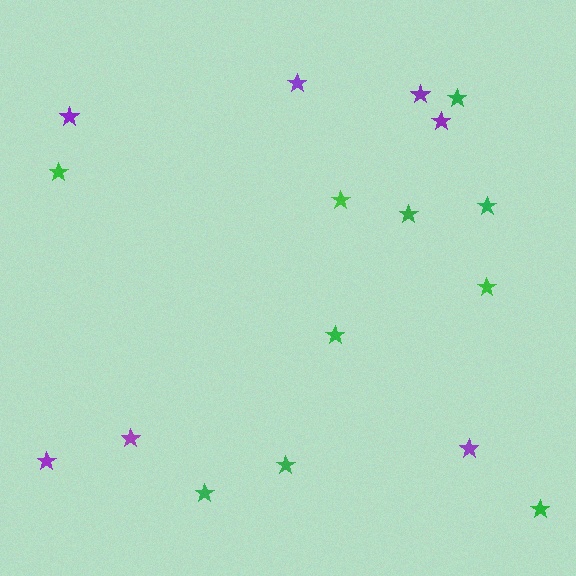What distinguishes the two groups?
There are 2 groups: one group of purple stars (7) and one group of green stars (10).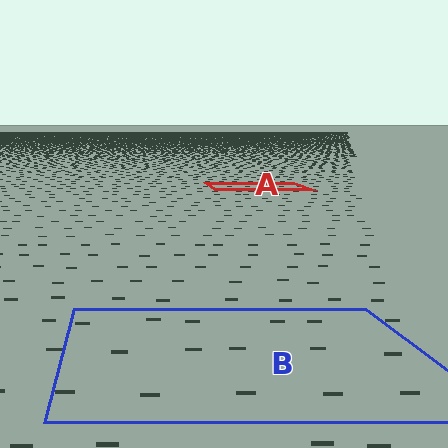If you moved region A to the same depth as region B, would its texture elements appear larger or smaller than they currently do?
They would appear larger. At a closer depth, the same texture elements are projected at a bigger on-screen size.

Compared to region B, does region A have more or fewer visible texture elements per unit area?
Region A has more texture elements per unit area — they are packed more densely because it is farther away.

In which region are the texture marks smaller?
The texture marks are smaller in region A, because it is farther away.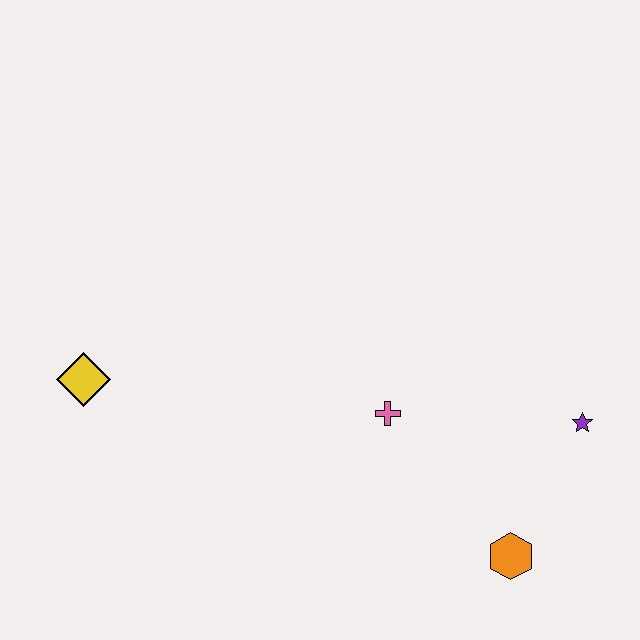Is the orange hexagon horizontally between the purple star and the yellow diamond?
Yes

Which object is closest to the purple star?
The orange hexagon is closest to the purple star.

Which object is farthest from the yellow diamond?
The purple star is farthest from the yellow diamond.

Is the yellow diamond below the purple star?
No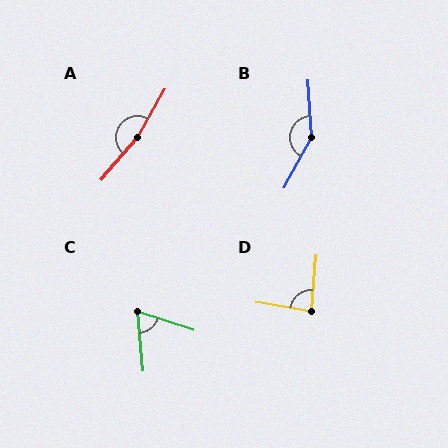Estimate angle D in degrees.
Approximately 85 degrees.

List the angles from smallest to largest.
C (67°), D (85°), B (148°), A (169°).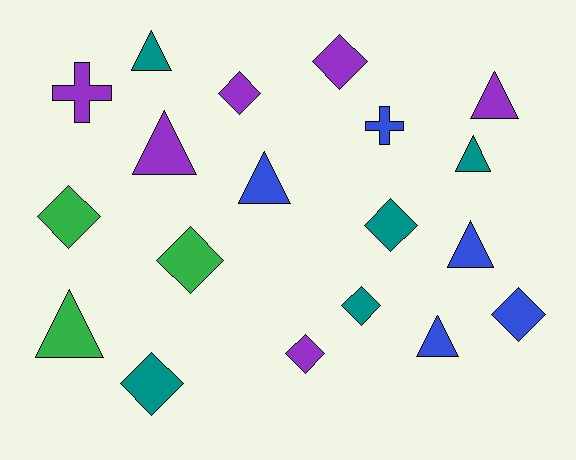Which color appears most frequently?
Purple, with 6 objects.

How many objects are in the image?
There are 19 objects.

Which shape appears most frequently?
Diamond, with 9 objects.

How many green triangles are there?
There is 1 green triangle.